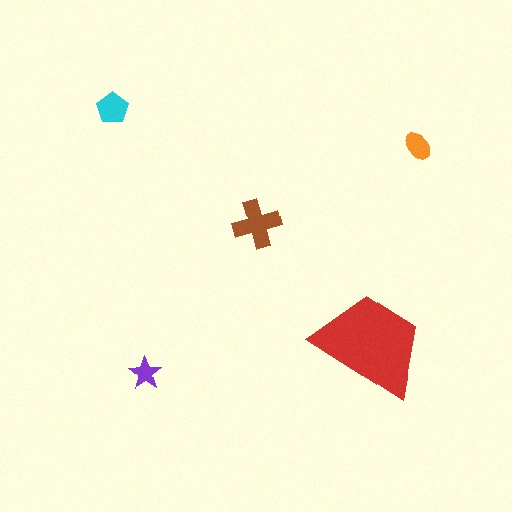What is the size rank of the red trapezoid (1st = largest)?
1st.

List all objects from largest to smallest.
The red trapezoid, the brown cross, the cyan pentagon, the orange ellipse, the purple star.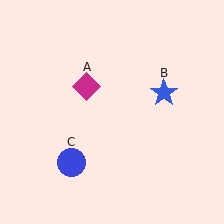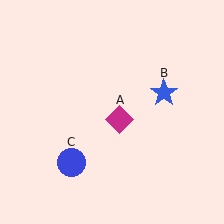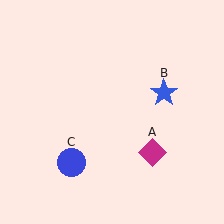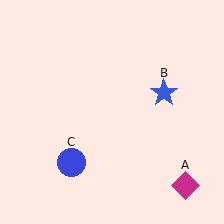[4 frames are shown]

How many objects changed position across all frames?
1 object changed position: magenta diamond (object A).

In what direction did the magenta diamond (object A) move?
The magenta diamond (object A) moved down and to the right.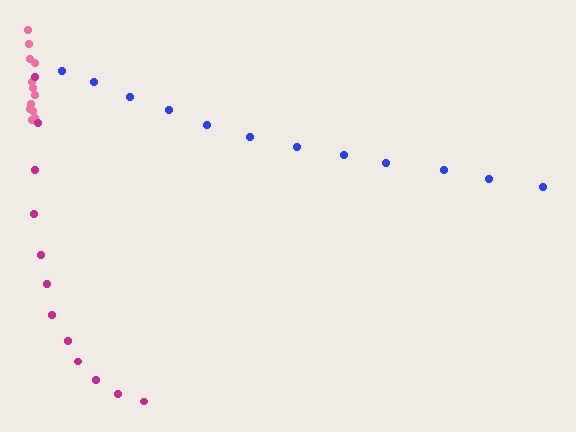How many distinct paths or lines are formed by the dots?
There are 3 distinct paths.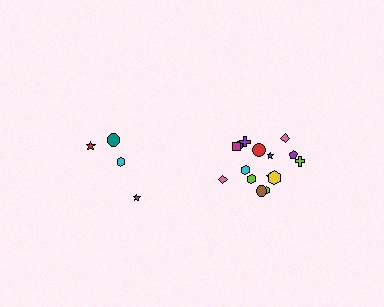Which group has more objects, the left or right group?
The right group.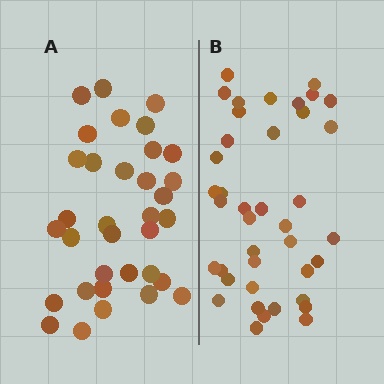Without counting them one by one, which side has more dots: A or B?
Region B (the right region) has more dots.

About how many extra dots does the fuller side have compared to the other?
Region B has about 6 more dots than region A.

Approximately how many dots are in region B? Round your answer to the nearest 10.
About 40 dots.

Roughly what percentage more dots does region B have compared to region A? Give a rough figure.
About 20% more.